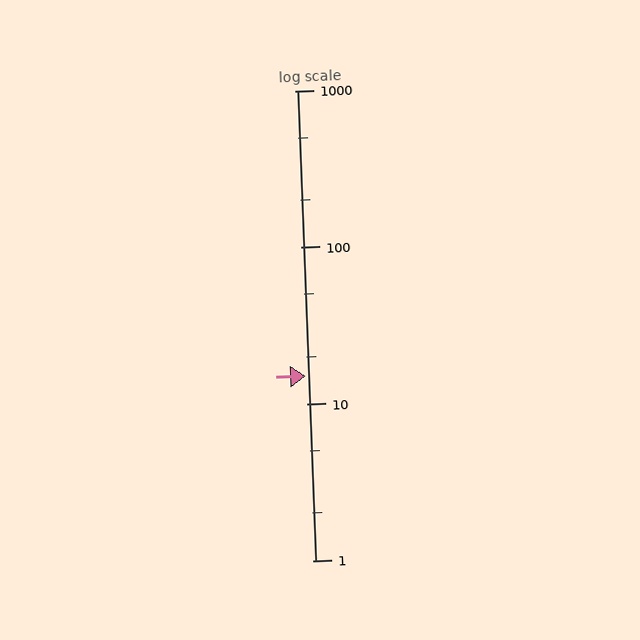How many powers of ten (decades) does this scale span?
The scale spans 3 decades, from 1 to 1000.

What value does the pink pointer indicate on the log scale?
The pointer indicates approximately 15.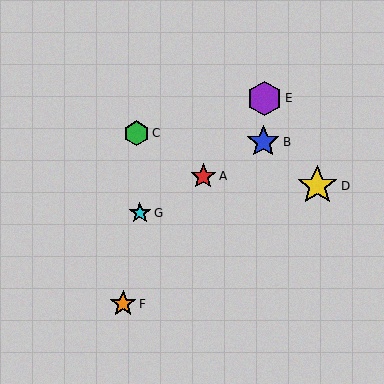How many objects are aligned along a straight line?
3 objects (A, B, G) are aligned along a straight line.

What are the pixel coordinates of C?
Object C is at (137, 133).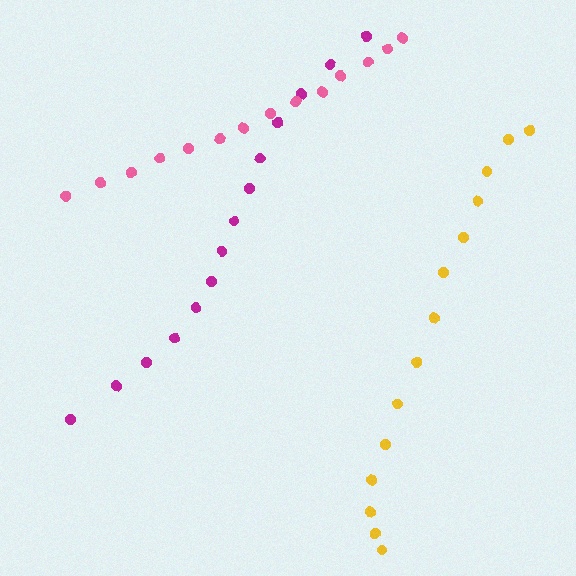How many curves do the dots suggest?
There are 3 distinct paths.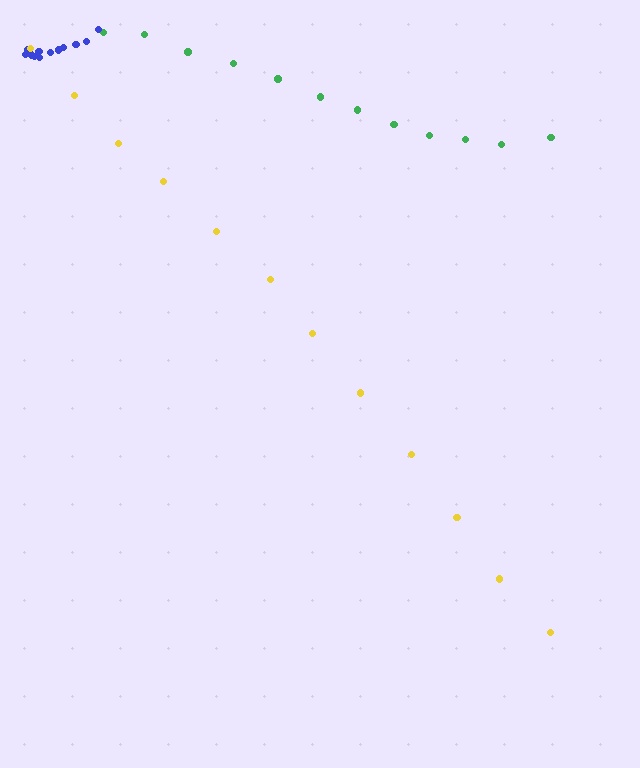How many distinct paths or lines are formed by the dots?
There are 3 distinct paths.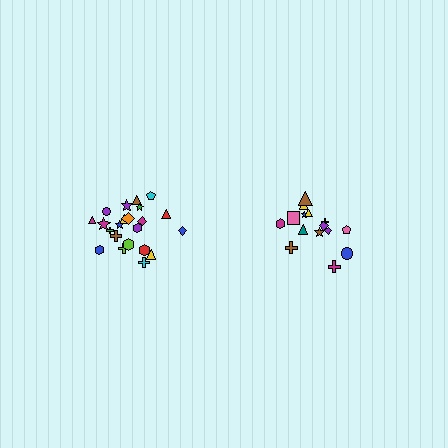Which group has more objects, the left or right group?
The left group.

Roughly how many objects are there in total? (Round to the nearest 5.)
Roughly 35 objects in total.